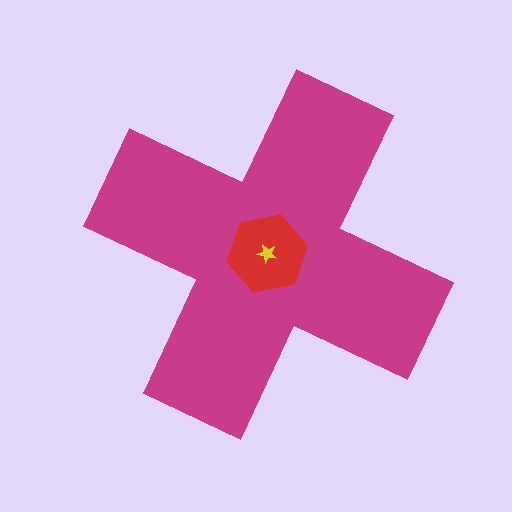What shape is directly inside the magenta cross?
The red hexagon.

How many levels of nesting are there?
3.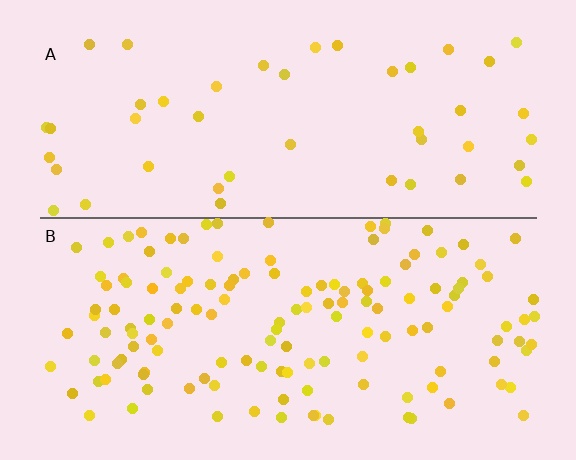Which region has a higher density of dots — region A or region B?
B (the bottom).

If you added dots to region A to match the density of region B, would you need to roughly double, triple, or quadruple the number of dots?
Approximately triple.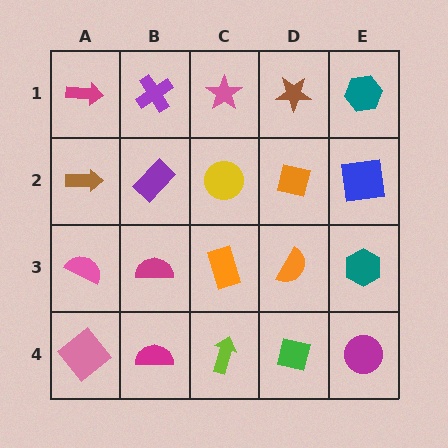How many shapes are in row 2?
5 shapes.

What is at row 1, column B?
A purple cross.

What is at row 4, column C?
A lime arrow.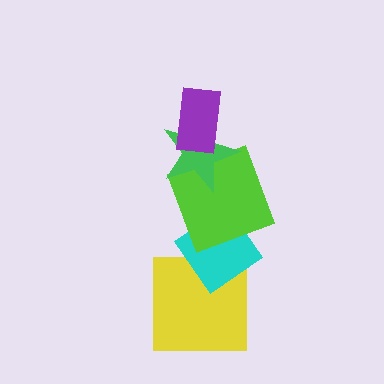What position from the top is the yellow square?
The yellow square is 5th from the top.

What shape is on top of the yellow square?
The cyan diamond is on top of the yellow square.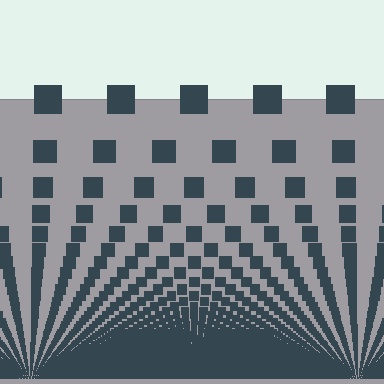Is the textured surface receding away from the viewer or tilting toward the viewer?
The surface appears to tilt toward the viewer. Texture elements get larger and sparser toward the top.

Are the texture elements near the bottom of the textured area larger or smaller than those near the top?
Smaller. The gradient is inverted — elements near the bottom are smaller and denser.